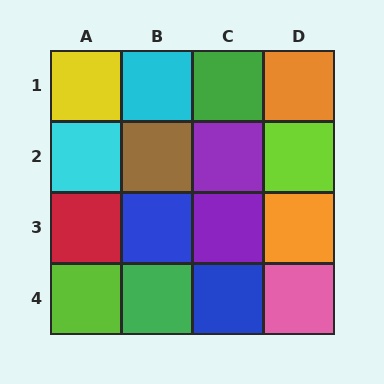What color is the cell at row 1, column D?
Orange.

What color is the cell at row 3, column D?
Orange.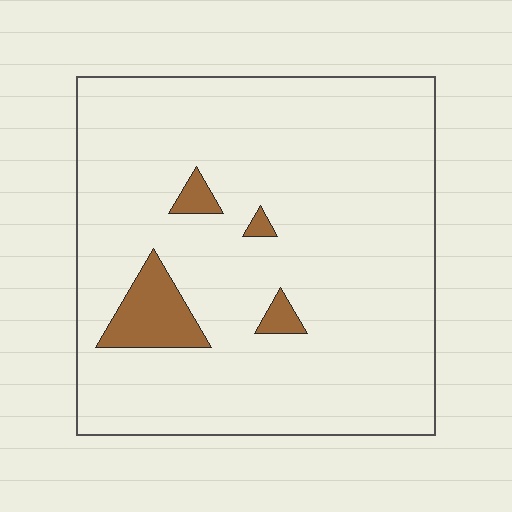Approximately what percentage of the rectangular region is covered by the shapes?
Approximately 5%.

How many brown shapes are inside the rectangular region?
4.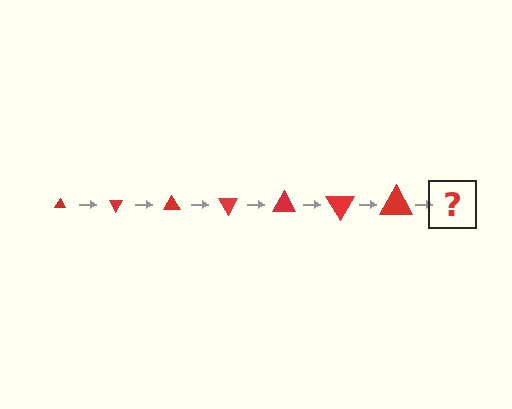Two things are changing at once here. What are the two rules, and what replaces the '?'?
The two rules are that the triangle grows larger each step and it rotates 60 degrees each step. The '?' should be a triangle, larger than the previous one and rotated 420 degrees from the start.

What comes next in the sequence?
The next element should be a triangle, larger than the previous one and rotated 420 degrees from the start.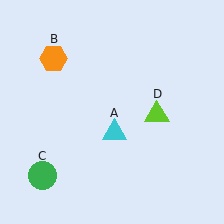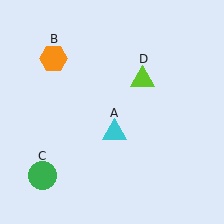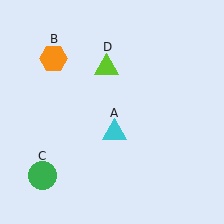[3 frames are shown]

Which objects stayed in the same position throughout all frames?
Cyan triangle (object A) and orange hexagon (object B) and green circle (object C) remained stationary.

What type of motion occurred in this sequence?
The lime triangle (object D) rotated counterclockwise around the center of the scene.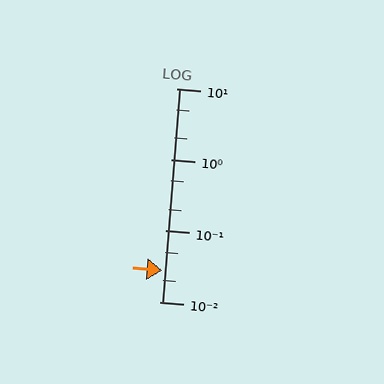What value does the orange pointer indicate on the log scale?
The pointer indicates approximately 0.028.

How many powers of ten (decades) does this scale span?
The scale spans 3 decades, from 0.01 to 10.